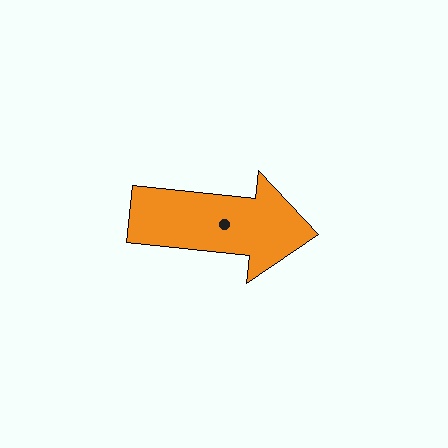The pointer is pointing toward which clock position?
Roughly 3 o'clock.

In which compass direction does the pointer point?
East.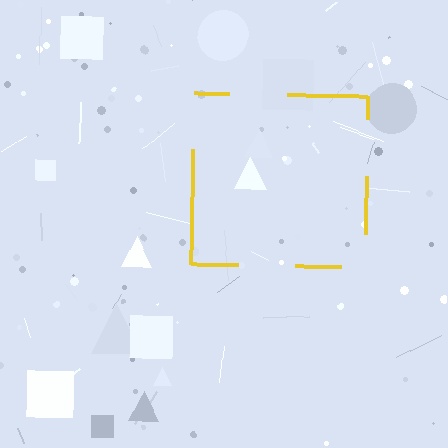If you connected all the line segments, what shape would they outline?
They would outline a square.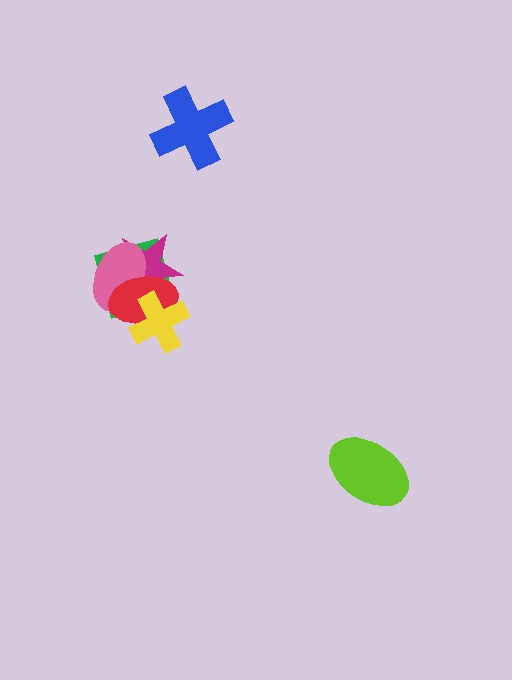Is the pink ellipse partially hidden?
Yes, it is partially covered by another shape.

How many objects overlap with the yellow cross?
4 objects overlap with the yellow cross.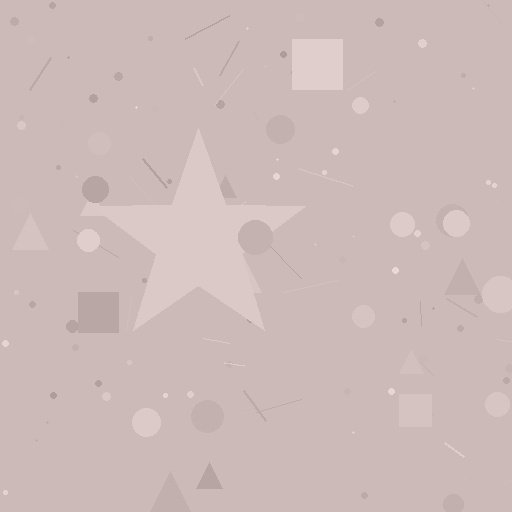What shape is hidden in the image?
A star is hidden in the image.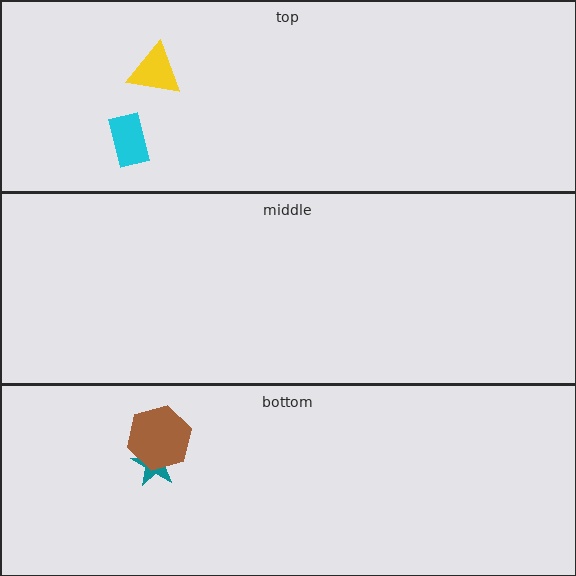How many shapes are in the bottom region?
2.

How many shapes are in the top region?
2.